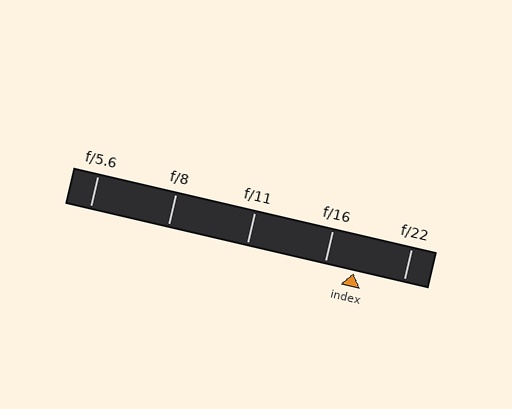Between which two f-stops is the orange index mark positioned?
The index mark is between f/16 and f/22.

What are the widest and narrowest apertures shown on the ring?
The widest aperture shown is f/5.6 and the narrowest is f/22.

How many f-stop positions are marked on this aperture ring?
There are 5 f-stop positions marked.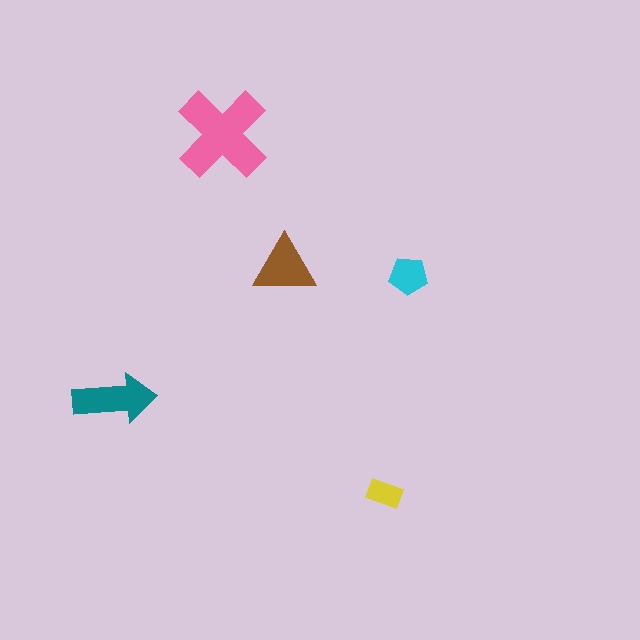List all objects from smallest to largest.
The yellow rectangle, the cyan pentagon, the brown triangle, the teal arrow, the pink cross.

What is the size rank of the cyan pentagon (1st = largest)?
4th.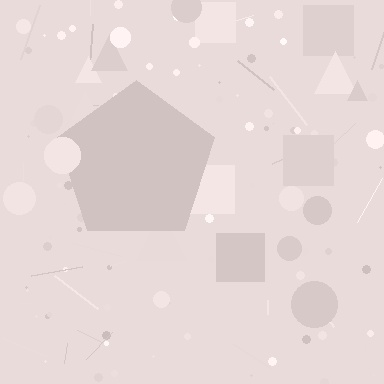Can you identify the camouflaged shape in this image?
The camouflaged shape is a pentagon.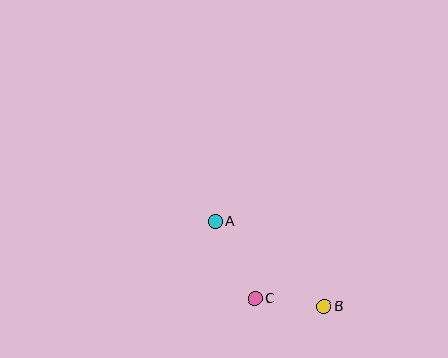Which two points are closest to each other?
Points B and C are closest to each other.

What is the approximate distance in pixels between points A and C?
The distance between A and C is approximately 87 pixels.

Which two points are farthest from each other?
Points A and B are farthest from each other.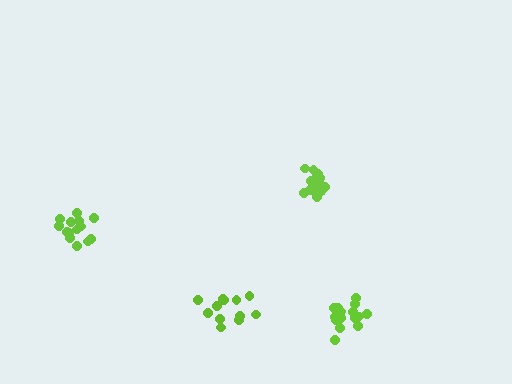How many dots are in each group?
Group 1: 14 dots, Group 2: 15 dots, Group 3: 12 dots, Group 4: 16 dots (57 total).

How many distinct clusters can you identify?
There are 4 distinct clusters.